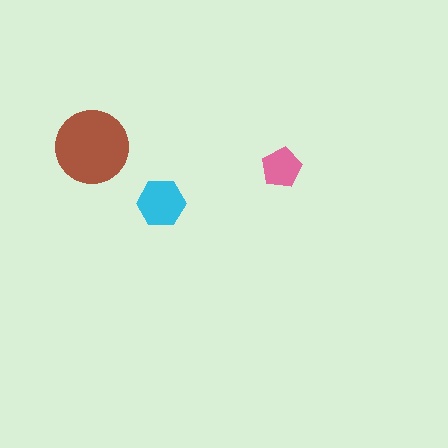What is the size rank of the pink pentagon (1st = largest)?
3rd.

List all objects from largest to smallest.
The brown circle, the cyan hexagon, the pink pentagon.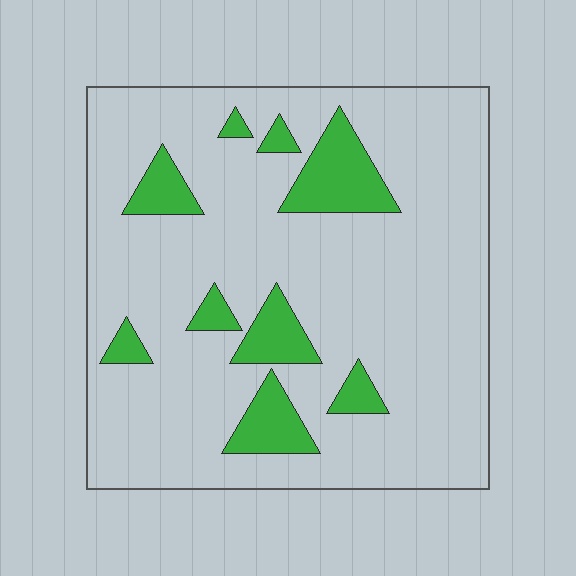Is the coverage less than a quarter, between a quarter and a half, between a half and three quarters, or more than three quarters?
Less than a quarter.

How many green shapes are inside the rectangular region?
9.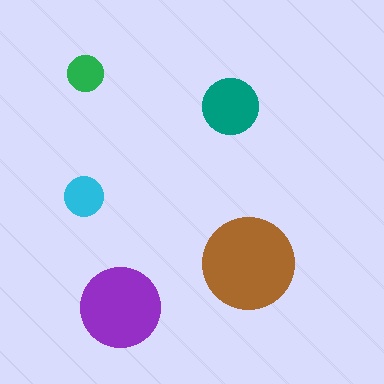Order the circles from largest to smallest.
the brown one, the purple one, the teal one, the cyan one, the green one.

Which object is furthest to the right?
The brown circle is rightmost.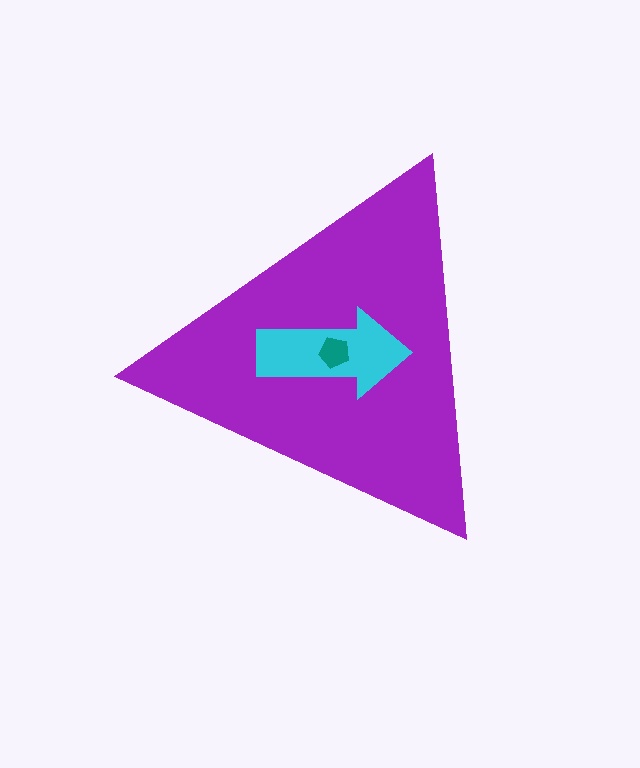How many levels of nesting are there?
3.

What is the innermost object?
The teal pentagon.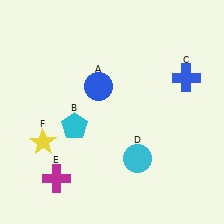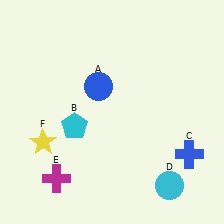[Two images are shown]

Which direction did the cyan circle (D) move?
The cyan circle (D) moved right.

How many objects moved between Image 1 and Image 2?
2 objects moved between the two images.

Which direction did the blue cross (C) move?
The blue cross (C) moved down.